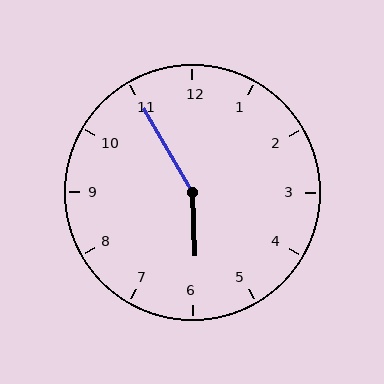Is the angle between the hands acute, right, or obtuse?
It is obtuse.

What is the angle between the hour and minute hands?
Approximately 152 degrees.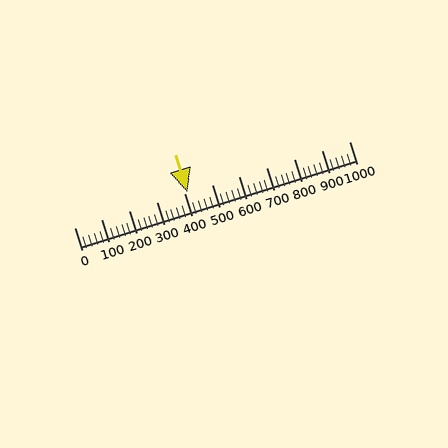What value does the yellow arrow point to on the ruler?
The yellow arrow points to approximately 412.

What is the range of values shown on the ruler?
The ruler shows values from 0 to 1000.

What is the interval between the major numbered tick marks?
The major tick marks are spaced 100 units apart.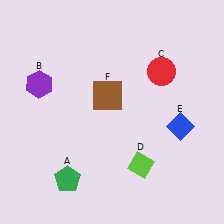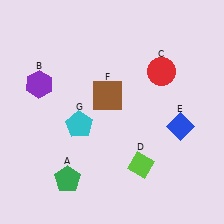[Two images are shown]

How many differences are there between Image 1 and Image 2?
There is 1 difference between the two images.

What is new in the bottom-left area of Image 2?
A cyan pentagon (G) was added in the bottom-left area of Image 2.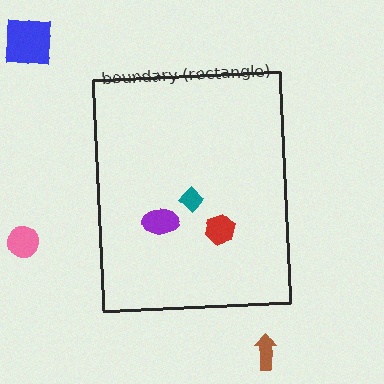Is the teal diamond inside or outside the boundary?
Inside.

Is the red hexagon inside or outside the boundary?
Inside.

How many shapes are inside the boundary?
3 inside, 3 outside.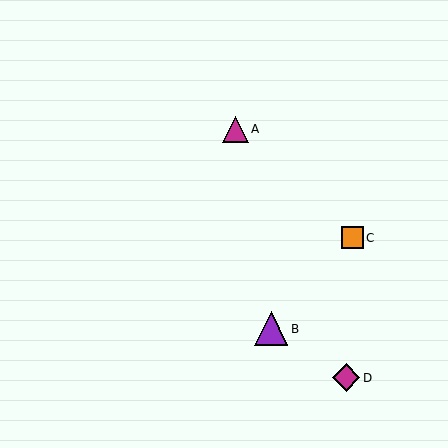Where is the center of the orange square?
The center of the orange square is at (352, 238).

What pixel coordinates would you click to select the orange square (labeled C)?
Click at (352, 238) to select the orange square C.